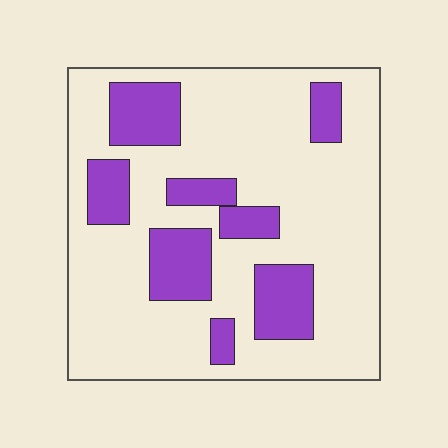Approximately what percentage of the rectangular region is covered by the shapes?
Approximately 25%.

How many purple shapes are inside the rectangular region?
8.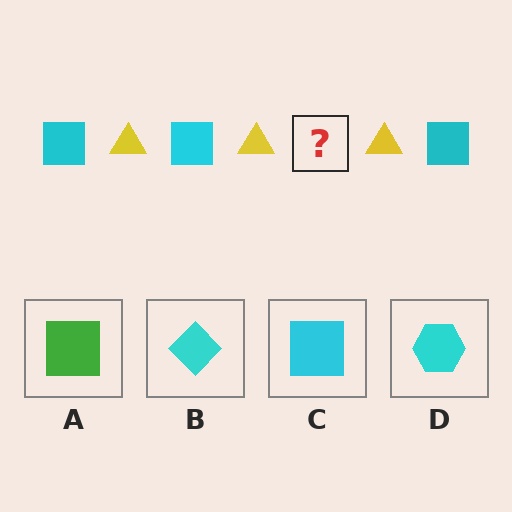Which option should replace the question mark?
Option C.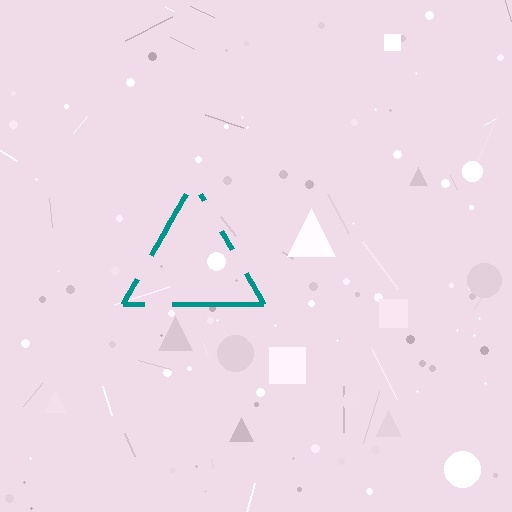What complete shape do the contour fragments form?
The contour fragments form a triangle.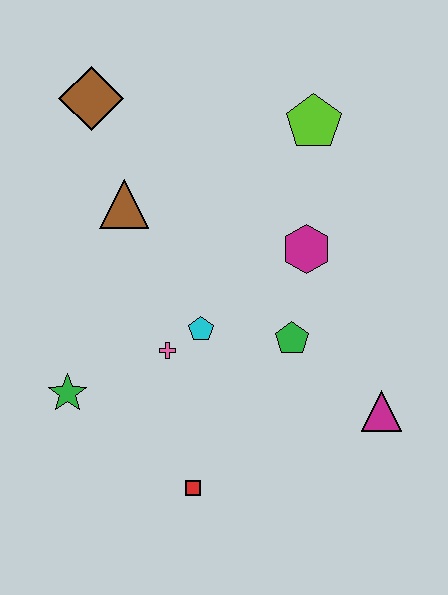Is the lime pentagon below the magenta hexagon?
No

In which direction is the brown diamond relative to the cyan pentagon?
The brown diamond is above the cyan pentagon.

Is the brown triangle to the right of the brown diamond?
Yes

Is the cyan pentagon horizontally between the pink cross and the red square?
No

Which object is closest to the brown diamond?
The brown triangle is closest to the brown diamond.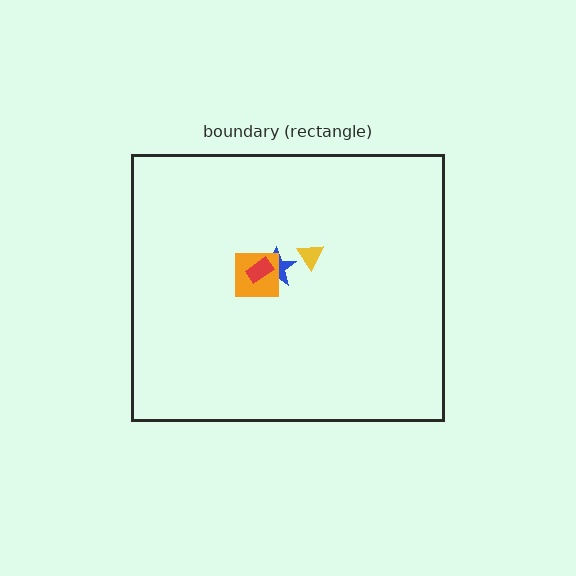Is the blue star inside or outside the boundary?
Inside.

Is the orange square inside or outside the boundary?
Inside.